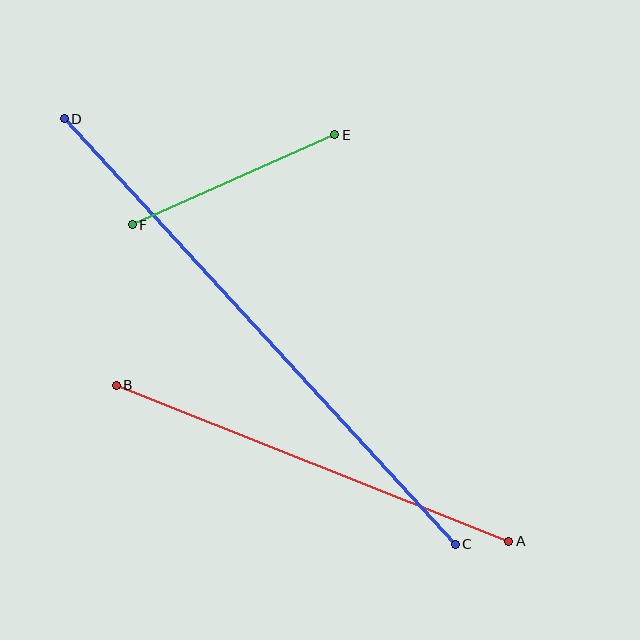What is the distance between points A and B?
The distance is approximately 422 pixels.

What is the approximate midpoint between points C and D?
The midpoint is at approximately (260, 332) pixels.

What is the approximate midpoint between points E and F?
The midpoint is at approximately (234, 180) pixels.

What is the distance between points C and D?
The distance is approximately 578 pixels.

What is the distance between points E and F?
The distance is approximately 222 pixels.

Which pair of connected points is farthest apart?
Points C and D are farthest apart.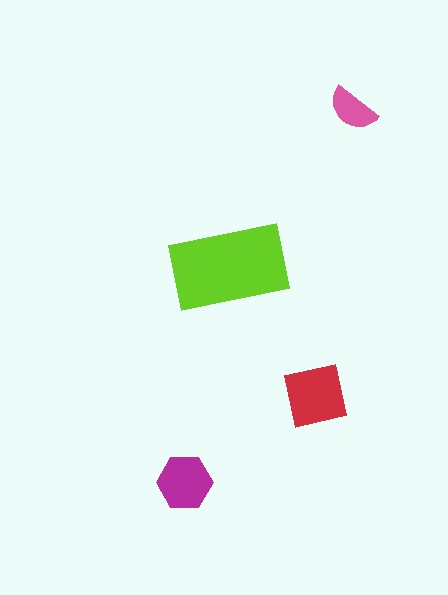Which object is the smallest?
The pink semicircle.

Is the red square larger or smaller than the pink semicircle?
Larger.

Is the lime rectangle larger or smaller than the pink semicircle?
Larger.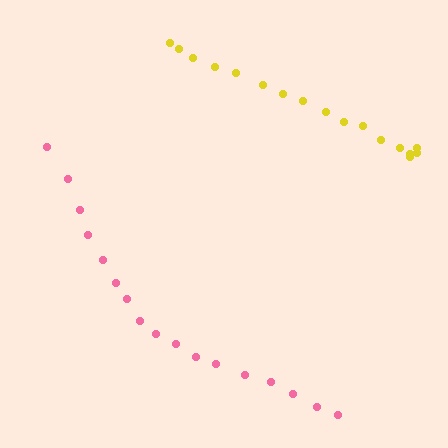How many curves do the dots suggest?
There are 2 distinct paths.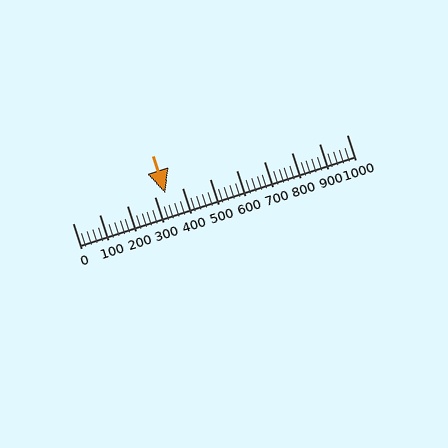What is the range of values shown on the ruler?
The ruler shows values from 0 to 1000.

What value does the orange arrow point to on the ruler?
The orange arrow points to approximately 340.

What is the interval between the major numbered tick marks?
The major tick marks are spaced 100 units apart.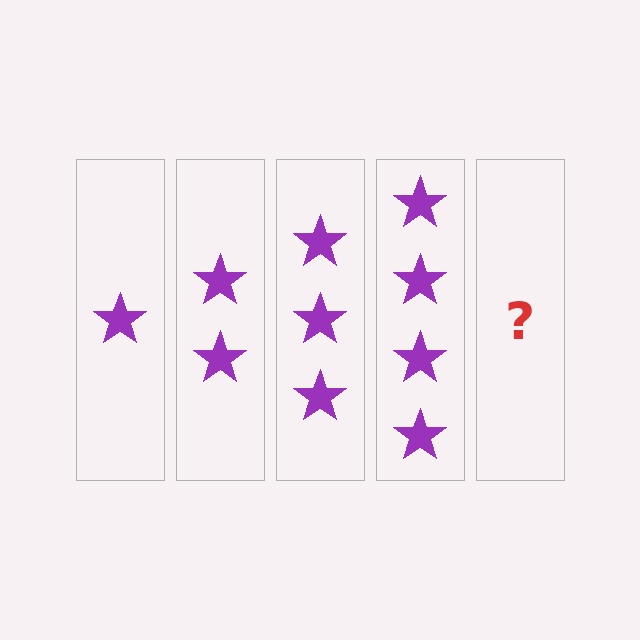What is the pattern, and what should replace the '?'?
The pattern is that each step adds one more star. The '?' should be 5 stars.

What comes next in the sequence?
The next element should be 5 stars.